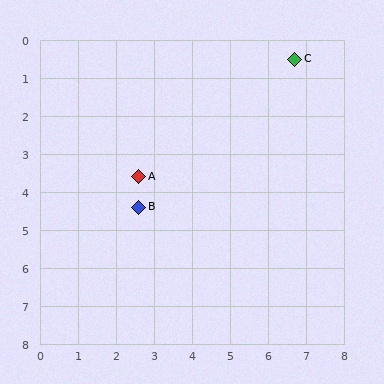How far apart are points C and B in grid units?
Points C and B are about 5.7 grid units apart.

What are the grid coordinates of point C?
Point C is at approximately (6.7, 0.5).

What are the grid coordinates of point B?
Point B is at approximately (2.6, 4.4).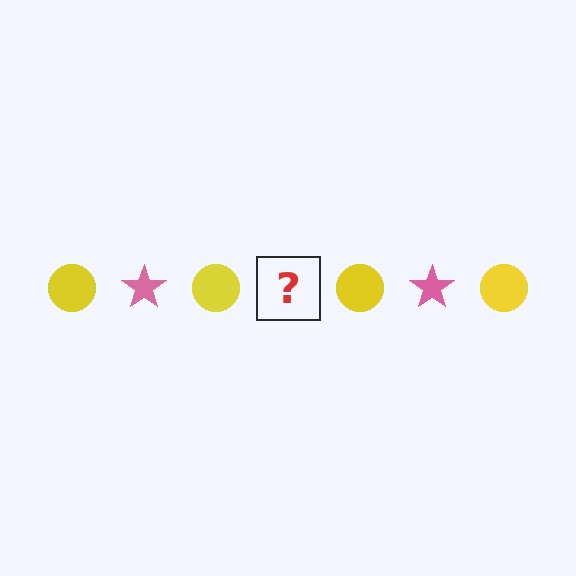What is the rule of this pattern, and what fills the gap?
The rule is that the pattern alternates between yellow circle and pink star. The gap should be filled with a pink star.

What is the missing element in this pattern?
The missing element is a pink star.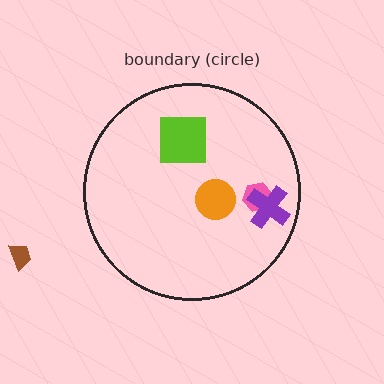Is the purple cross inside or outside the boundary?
Inside.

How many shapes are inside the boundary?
4 inside, 1 outside.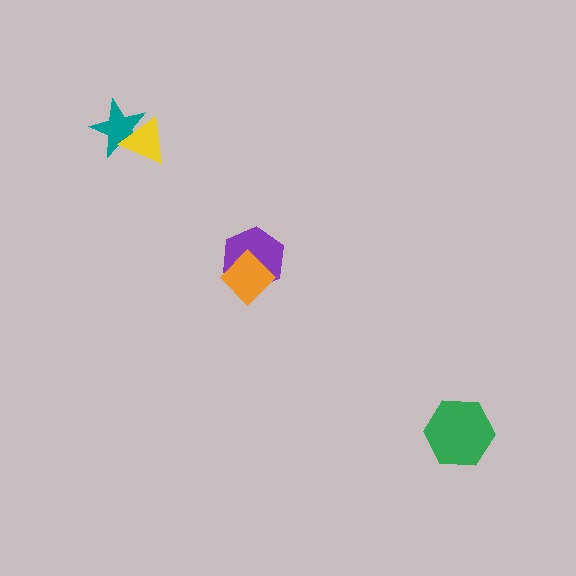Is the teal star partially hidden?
Yes, it is partially covered by another shape.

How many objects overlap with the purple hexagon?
1 object overlaps with the purple hexagon.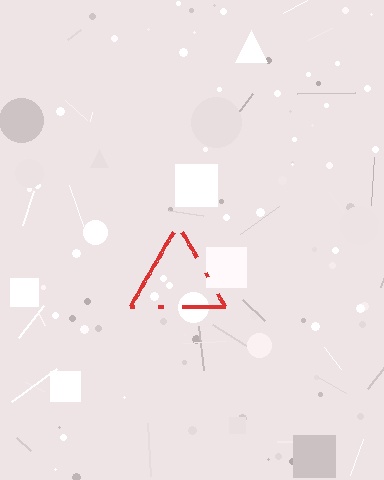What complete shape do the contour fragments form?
The contour fragments form a triangle.